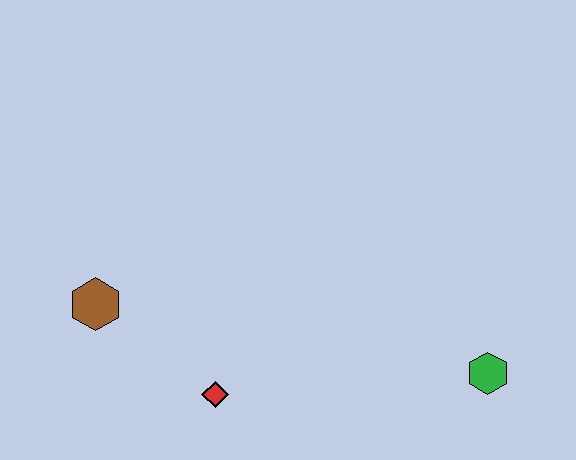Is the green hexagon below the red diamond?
No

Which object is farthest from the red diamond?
The green hexagon is farthest from the red diamond.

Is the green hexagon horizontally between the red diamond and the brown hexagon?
No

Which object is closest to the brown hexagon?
The red diamond is closest to the brown hexagon.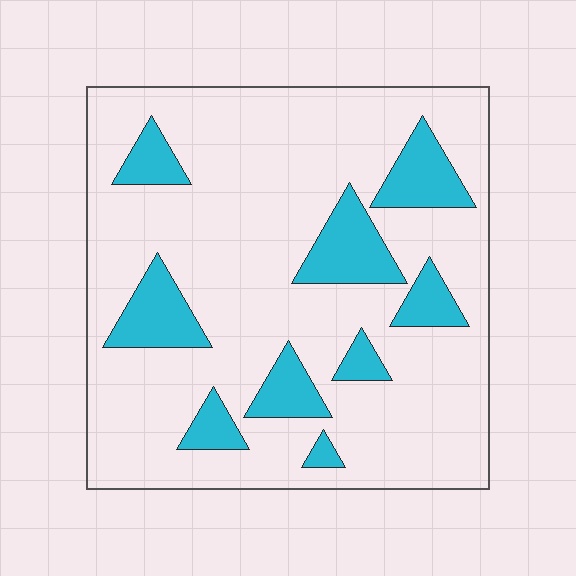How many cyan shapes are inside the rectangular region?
9.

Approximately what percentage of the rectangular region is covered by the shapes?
Approximately 20%.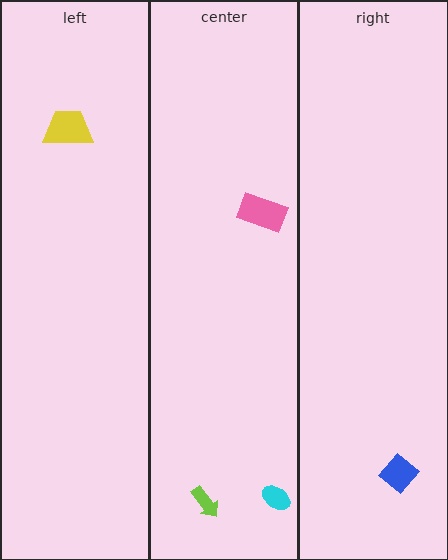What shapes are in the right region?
The blue diamond.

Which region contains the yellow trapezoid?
The left region.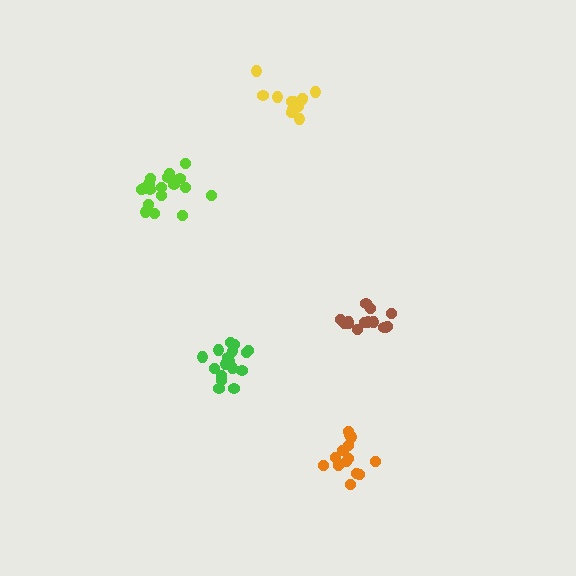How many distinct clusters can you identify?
There are 5 distinct clusters.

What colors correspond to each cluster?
The clusters are colored: brown, lime, orange, yellow, green.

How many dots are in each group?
Group 1: 14 dots, Group 2: 18 dots, Group 3: 15 dots, Group 4: 13 dots, Group 5: 17 dots (77 total).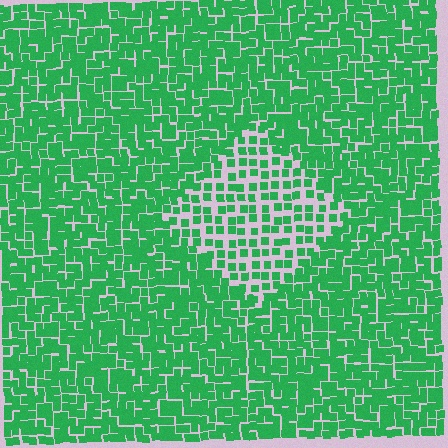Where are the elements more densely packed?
The elements are more densely packed outside the diamond boundary.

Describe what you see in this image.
The image contains small green elements arranged at two different densities. A diamond-shaped region is visible where the elements are less densely packed than the surrounding area.